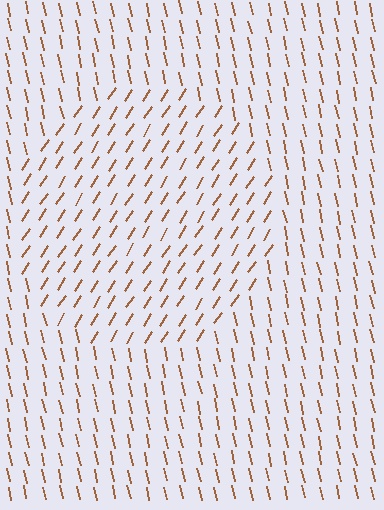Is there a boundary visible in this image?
Yes, there is a texture boundary formed by a change in line orientation.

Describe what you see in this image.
The image is filled with small brown line segments. A circle region in the image has lines oriented differently from the surrounding lines, creating a visible texture boundary.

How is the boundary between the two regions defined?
The boundary is defined purely by a change in line orientation (approximately 45 degrees difference). All lines are the same color and thickness.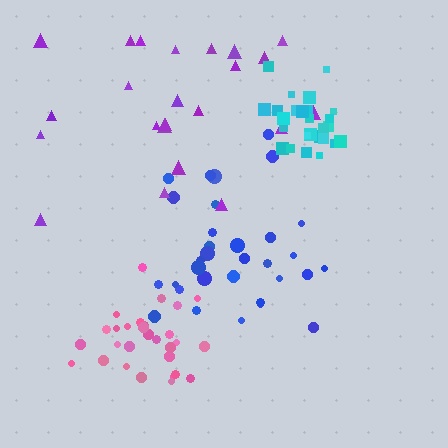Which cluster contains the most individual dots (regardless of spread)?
Blue (32).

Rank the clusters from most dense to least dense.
cyan, pink, blue, purple.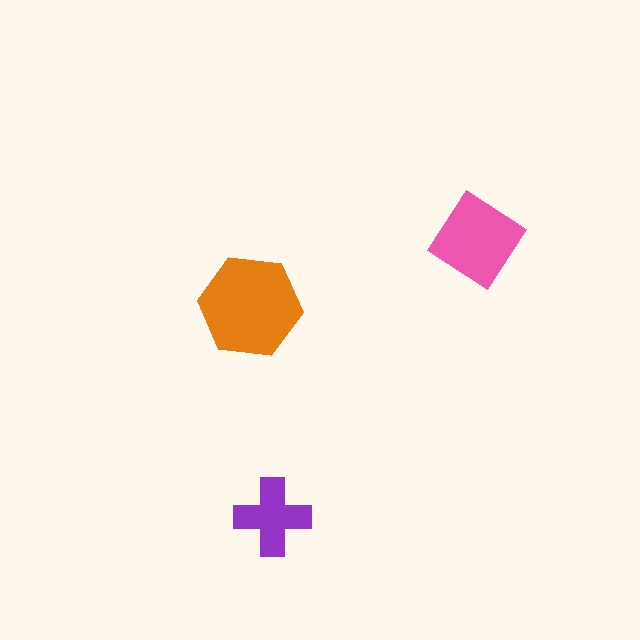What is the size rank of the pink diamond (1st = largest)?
2nd.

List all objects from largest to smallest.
The orange hexagon, the pink diamond, the purple cross.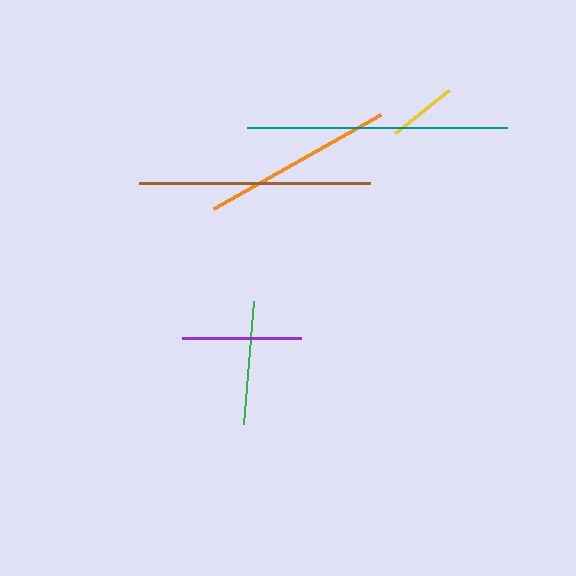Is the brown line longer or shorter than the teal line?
The teal line is longer than the brown line.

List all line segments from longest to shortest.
From longest to shortest: teal, brown, orange, green, purple, yellow.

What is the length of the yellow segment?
The yellow segment is approximately 68 pixels long.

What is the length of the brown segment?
The brown segment is approximately 231 pixels long.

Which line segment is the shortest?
The yellow line is the shortest at approximately 68 pixels.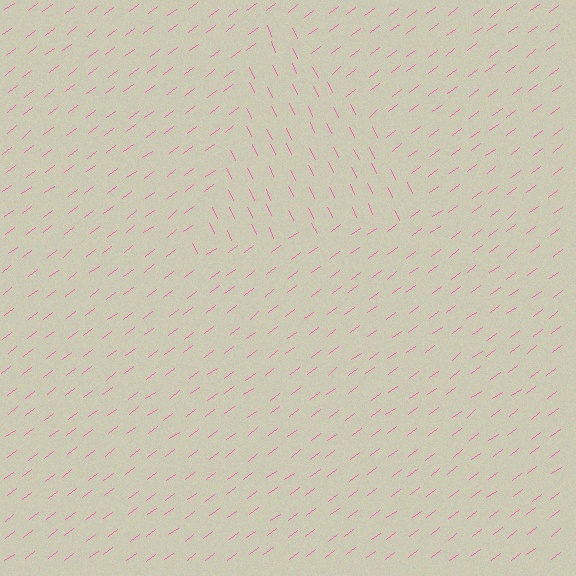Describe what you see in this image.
The image is filled with small pink line segments. A triangle region in the image has lines oriented differently from the surrounding lines, creating a visible texture boundary.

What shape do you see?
I see a triangle.